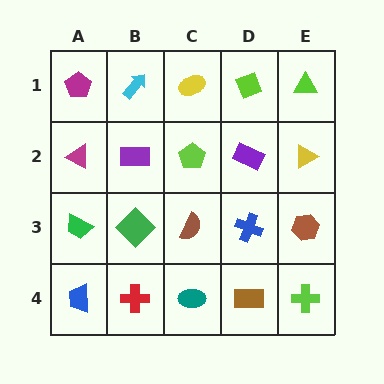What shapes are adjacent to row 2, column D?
A lime diamond (row 1, column D), a blue cross (row 3, column D), a lime pentagon (row 2, column C), a yellow triangle (row 2, column E).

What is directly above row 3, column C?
A lime pentagon.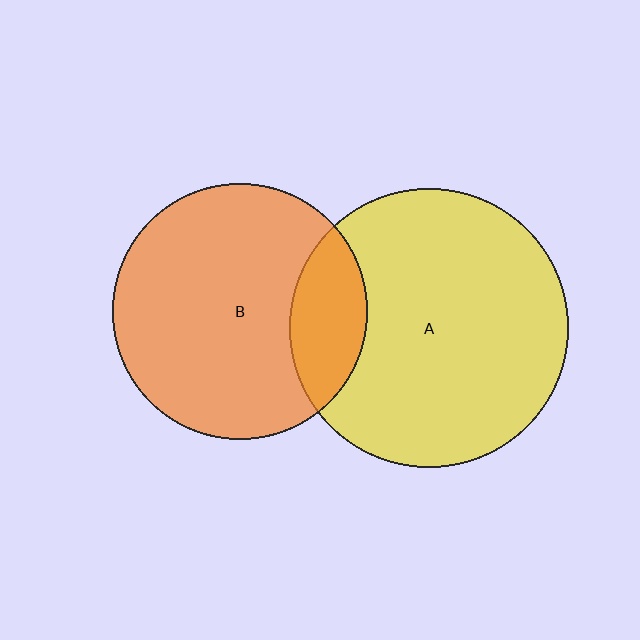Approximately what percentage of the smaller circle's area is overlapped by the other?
Approximately 20%.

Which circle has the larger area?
Circle A (yellow).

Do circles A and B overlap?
Yes.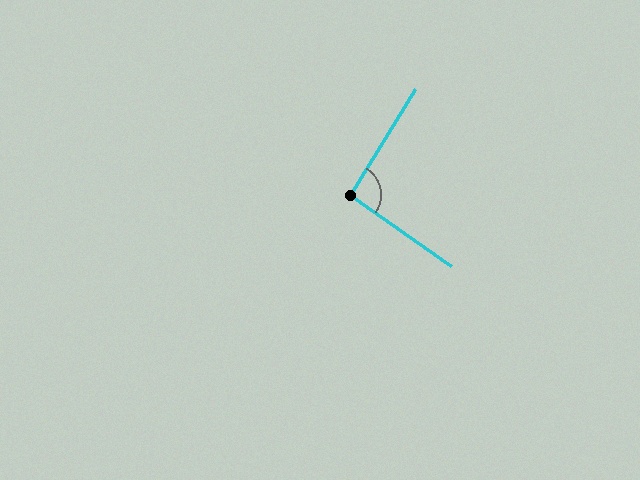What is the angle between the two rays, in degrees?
Approximately 94 degrees.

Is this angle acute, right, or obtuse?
It is approximately a right angle.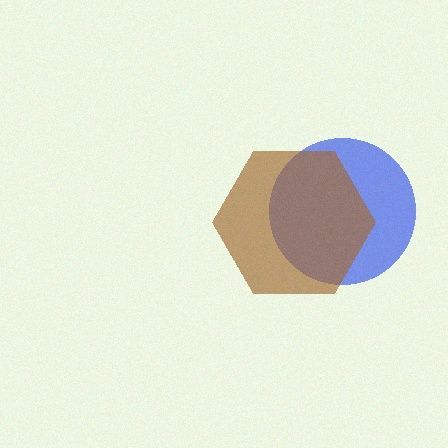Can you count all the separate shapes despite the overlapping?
Yes, there are 2 separate shapes.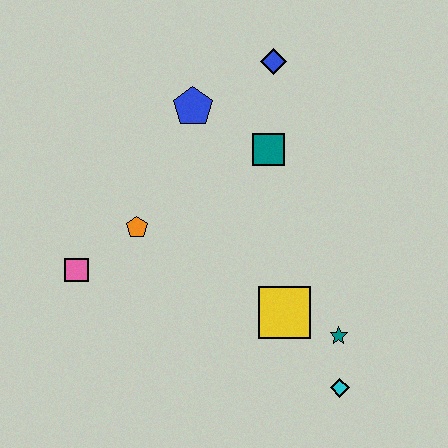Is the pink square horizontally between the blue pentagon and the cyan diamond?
No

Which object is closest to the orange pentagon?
The pink square is closest to the orange pentagon.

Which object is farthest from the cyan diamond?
The blue diamond is farthest from the cyan diamond.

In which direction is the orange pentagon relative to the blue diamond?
The orange pentagon is below the blue diamond.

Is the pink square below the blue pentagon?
Yes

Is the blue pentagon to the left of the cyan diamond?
Yes